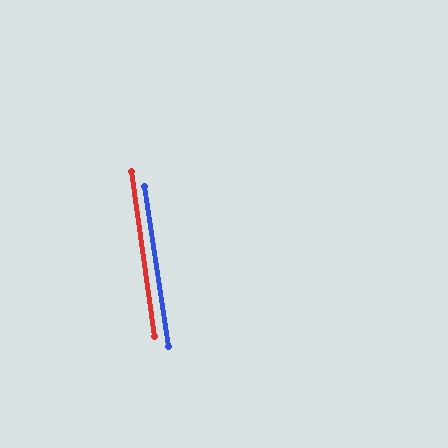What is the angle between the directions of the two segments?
Approximately 0 degrees.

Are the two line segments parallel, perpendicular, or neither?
Parallel — their directions differ by only 0.2°.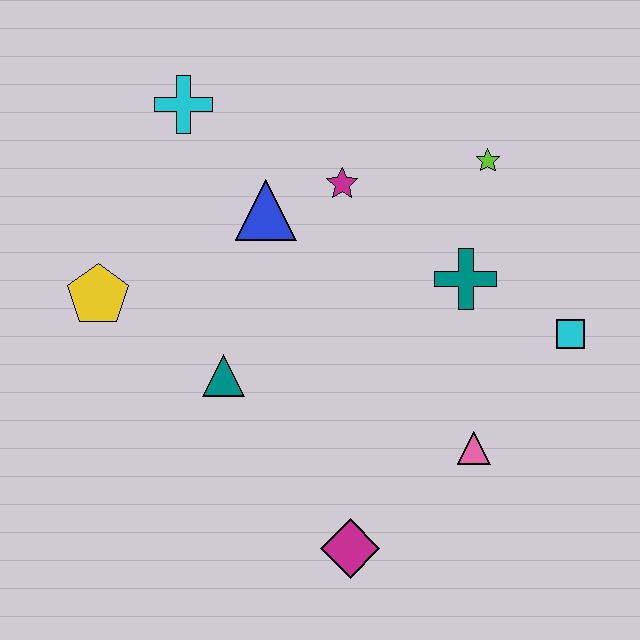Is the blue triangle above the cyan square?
Yes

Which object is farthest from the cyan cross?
The magenta diamond is farthest from the cyan cross.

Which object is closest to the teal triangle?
The yellow pentagon is closest to the teal triangle.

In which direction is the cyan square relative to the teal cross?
The cyan square is to the right of the teal cross.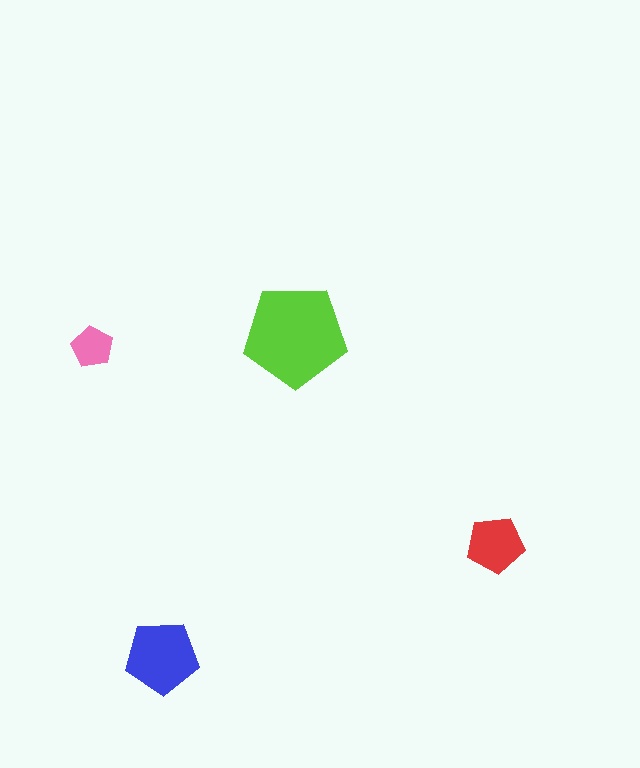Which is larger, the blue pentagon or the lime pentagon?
The lime one.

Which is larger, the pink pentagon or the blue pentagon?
The blue one.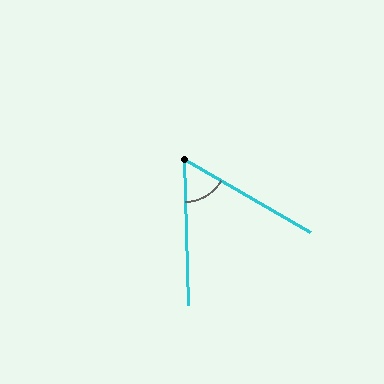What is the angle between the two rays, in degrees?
Approximately 58 degrees.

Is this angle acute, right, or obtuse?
It is acute.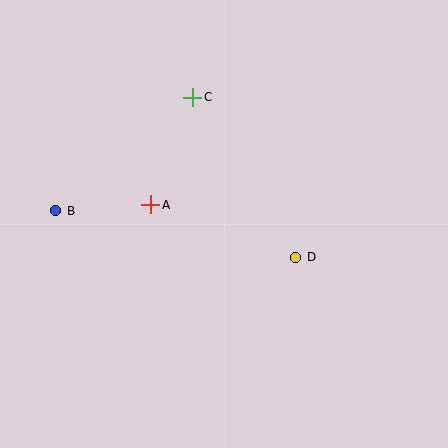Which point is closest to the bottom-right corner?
Point D is closest to the bottom-right corner.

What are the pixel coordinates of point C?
Point C is at (193, 97).